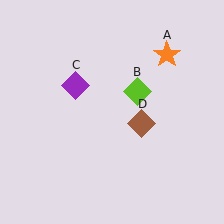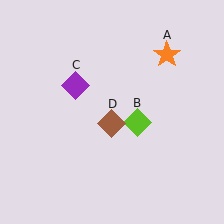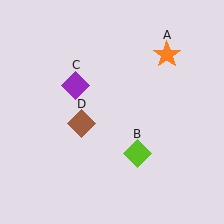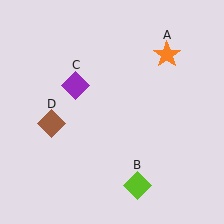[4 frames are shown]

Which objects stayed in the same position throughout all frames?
Orange star (object A) and purple diamond (object C) remained stationary.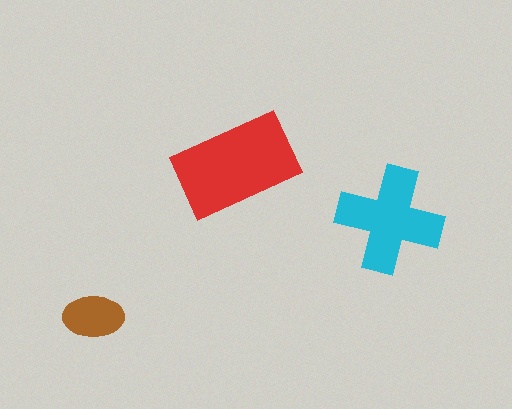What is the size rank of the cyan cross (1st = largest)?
2nd.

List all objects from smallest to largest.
The brown ellipse, the cyan cross, the red rectangle.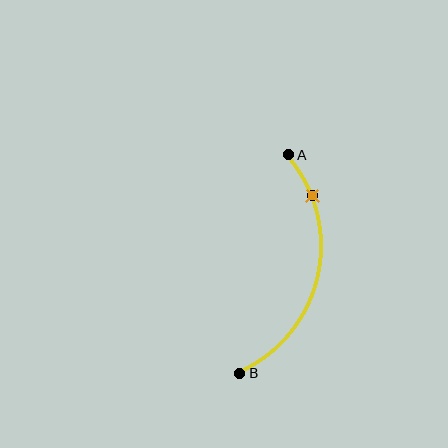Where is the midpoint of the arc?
The arc midpoint is the point on the curve farthest from the straight line joining A and B. It sits to the right of that line.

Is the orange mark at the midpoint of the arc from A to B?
No. The orange mark lies on the arc but is closer to endpoint A. The arc midpoint would be at the point on the curve equidistant along the arc from both A and B.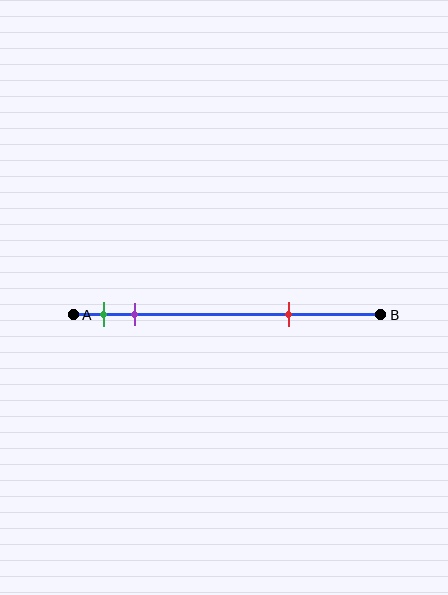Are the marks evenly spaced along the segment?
No, the marks are not evenly spaced.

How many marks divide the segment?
There are 3 marks dividing the segment.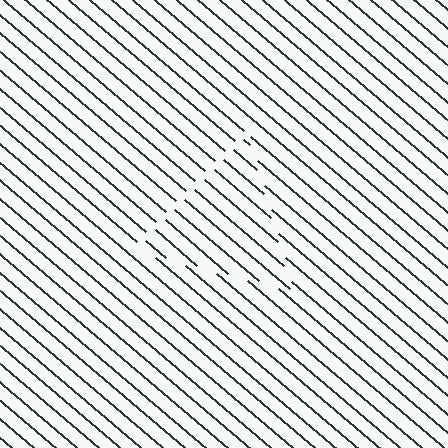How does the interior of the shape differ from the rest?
The interior of the shape contains the same grating, shifted by half a period — the contour is defined by the phase discontinuity where line-ends from the inner and outer gratings abut.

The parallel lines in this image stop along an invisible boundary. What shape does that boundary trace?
An illusory triangle. The interior of the shape contains the same grating, shifted by half a period — the contour is defined by the phase discontinuity where line-ends from the inner and outer gratings abut.